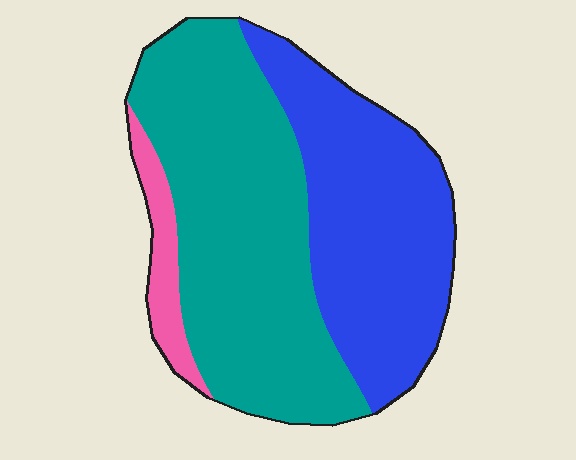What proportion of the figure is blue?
Blue takes up between a third and a half of the figure.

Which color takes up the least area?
Pink, at roughly 5%.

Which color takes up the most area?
Teal, at roughly 55%.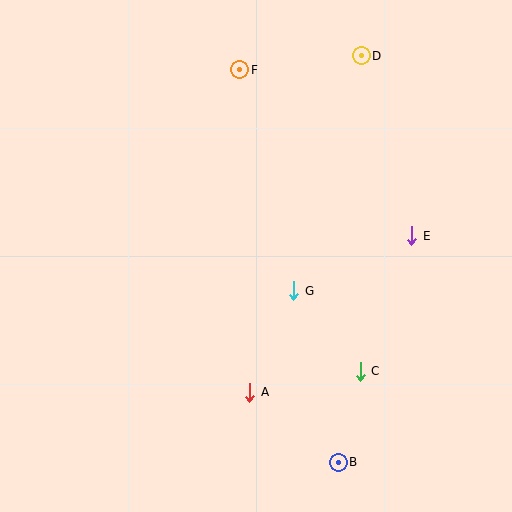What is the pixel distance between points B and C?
The distance between B and C is 94 pixels.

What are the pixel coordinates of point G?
Point G is at (294, 291).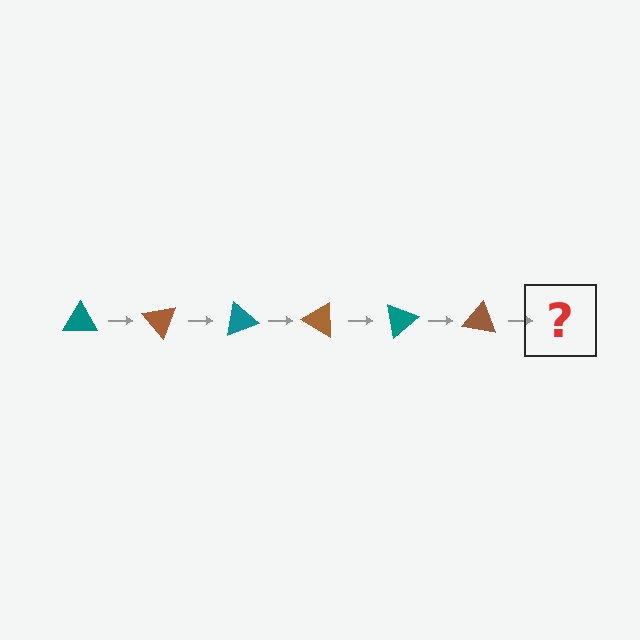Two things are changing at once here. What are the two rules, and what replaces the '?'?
The two rules are that it rotates 50 degrees each step and the color cycles through teal and brown. The '?' should be a teal triangle, rotated 300 degrees from the start.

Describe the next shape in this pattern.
It should be a teal triangle, rotated 300 degrees from the start.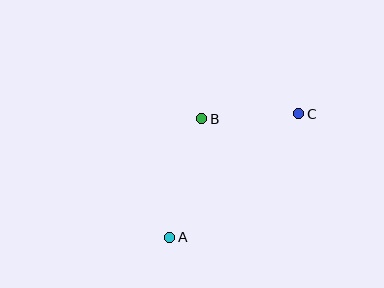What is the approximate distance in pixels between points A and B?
The distance between A and B is approximately 123 pixels.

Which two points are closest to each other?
Points B and C are closest to each other.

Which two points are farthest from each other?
Points A and C are farthest from each other.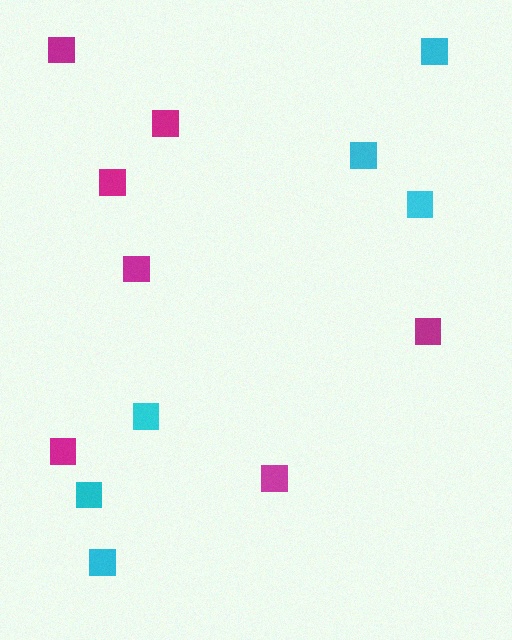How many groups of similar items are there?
There are 2 groups: one group of magenta squares (7) and one group of cyan squares (6).